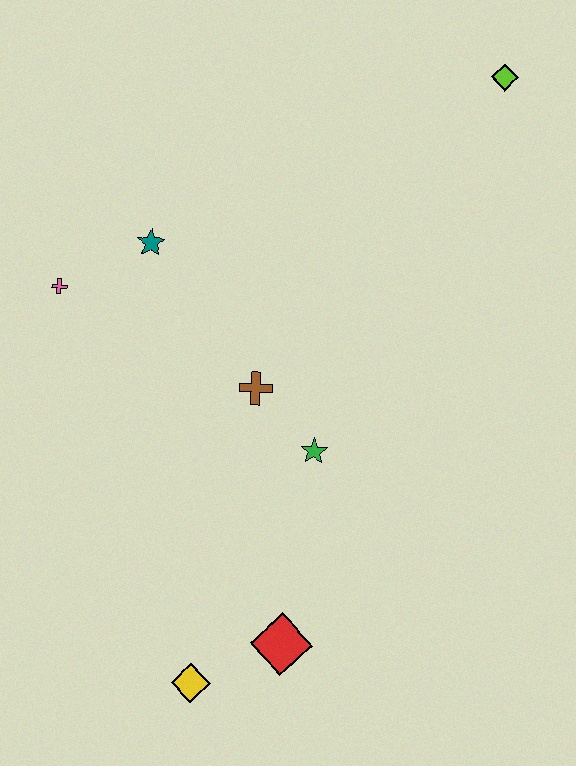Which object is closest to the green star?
The brown cross is closest to the green star.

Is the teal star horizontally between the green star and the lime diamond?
No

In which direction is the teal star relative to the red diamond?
The teal star is above the red diamond.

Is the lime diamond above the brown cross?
Yes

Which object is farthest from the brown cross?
The lime diamond is farthest from the brown cross.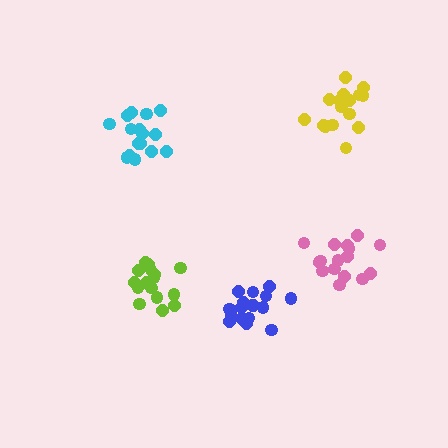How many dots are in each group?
Group 1: 17 dots, Group 2: 16 dots, Group 3: 17 dots, Group 4: 16 dots, Group 5: 18 dots (84 total).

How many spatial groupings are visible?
There are 5 spatial groupings.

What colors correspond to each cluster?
The clusters are colored: pink, cyan, lime, yellow, blue.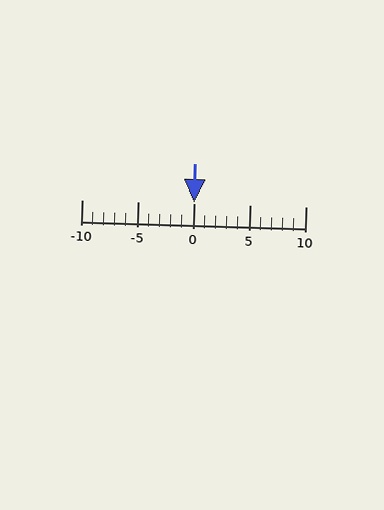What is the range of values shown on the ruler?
The ruler shows values from -10 to 10.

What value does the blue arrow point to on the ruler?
The blue arrow points to approximately 0.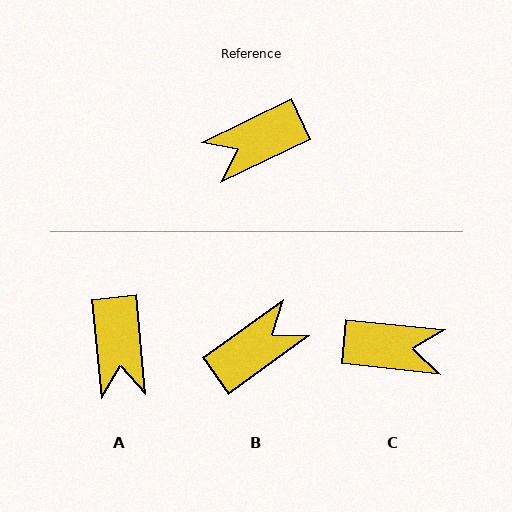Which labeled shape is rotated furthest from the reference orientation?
B, about 170 degrees away.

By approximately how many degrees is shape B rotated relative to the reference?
Approximately 170 degrees clockwise.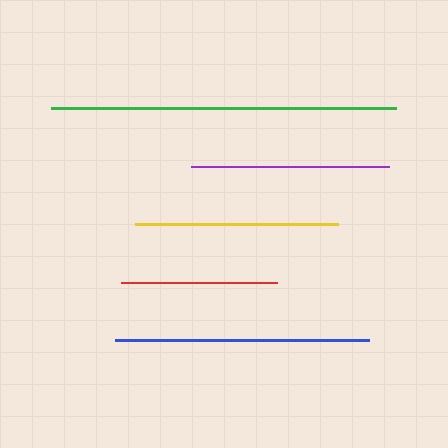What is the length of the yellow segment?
The yellow segment is approximately 203 pixels long.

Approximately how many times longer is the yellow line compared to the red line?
The yellow line is approximately 1.3 times the length of the red line.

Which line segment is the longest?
The green line is the longest at approximately 346 pixels.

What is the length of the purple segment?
The purple segment is approximately 197 pixels long.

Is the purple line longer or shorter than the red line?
The purple line is longer than the red line.